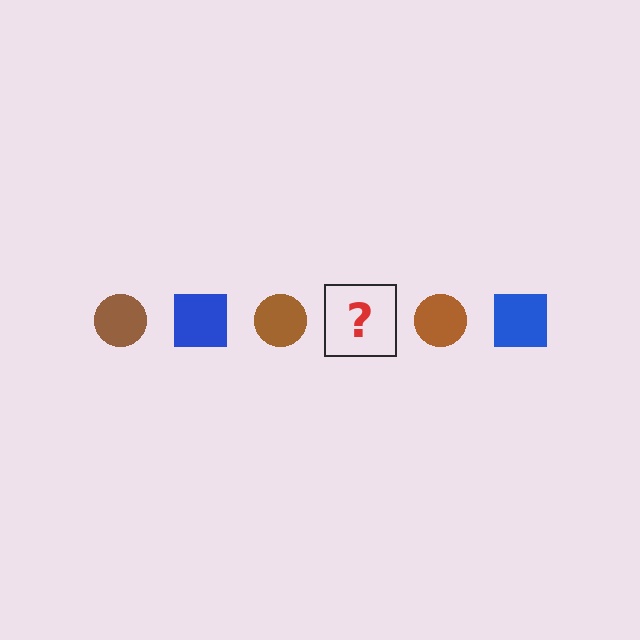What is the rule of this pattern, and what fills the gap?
The rule is that the pattern alternates between brown circle and blue square. The gap should be filled with a blue square.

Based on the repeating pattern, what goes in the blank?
The blank should be a blue square.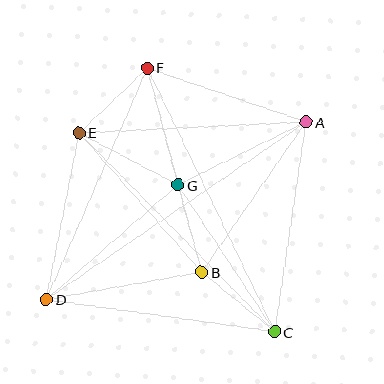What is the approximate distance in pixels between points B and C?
The distance between B and C is approximately 94 pixels.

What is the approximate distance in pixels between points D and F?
The distance between D and F is approximately 252 pixels.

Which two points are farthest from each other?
Points A and D are farthest from each other.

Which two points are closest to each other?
Points B and G are closest to each other.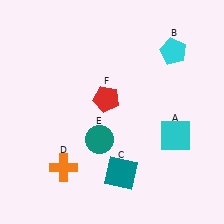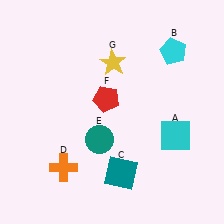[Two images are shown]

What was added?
A yellow star (G) was added in Image 2.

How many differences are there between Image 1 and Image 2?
There is 1 difference between the two images.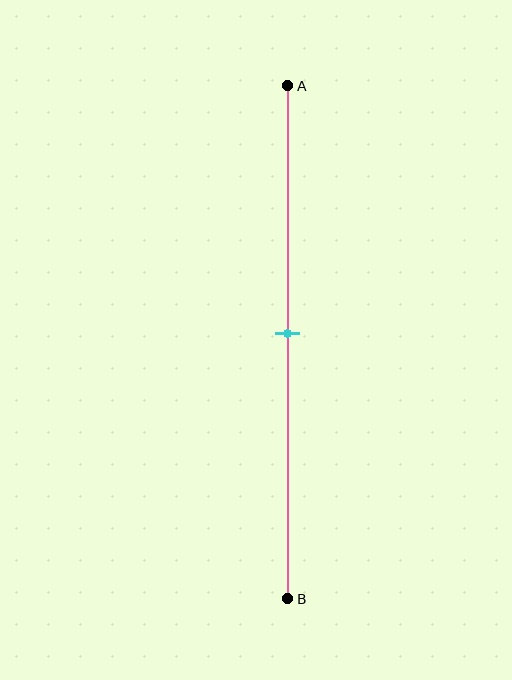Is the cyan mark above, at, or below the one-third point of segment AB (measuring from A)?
The cyan mark is below the one-third point of segment AB.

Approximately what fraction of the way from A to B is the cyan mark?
The cyan mark is approximately 50% of the way from A to B.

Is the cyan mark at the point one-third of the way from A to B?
No, the mark is at about 50% from A, not at the 33% one-third point.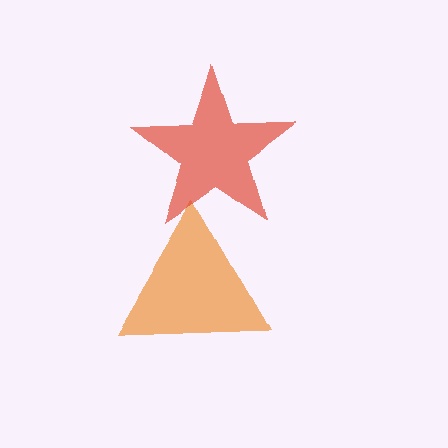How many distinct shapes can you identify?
There are 2 distinct shapes: an orange triangle, a red star.